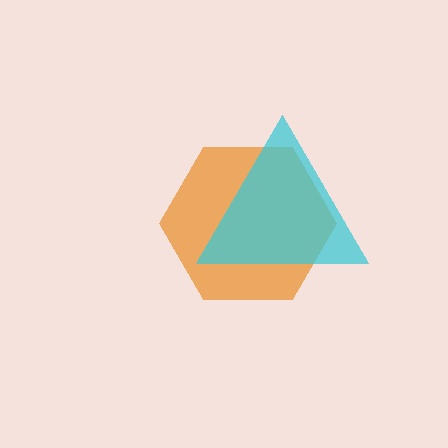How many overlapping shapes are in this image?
There are 2 overlapping shapes in the image.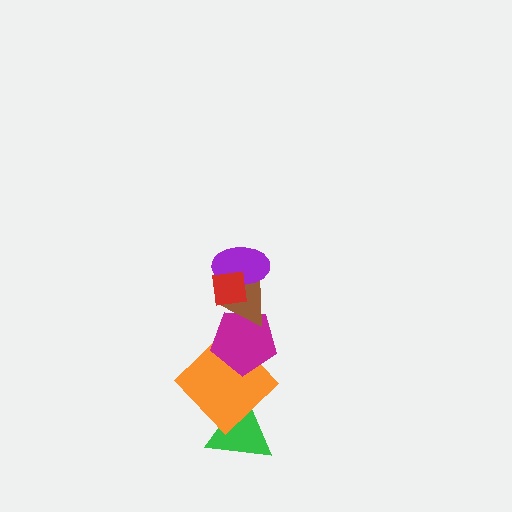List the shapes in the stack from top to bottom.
From top to bottom: the red square, the purple ellipse, the brown triangle, the magenta pentagon, the orange diamond, the green triangle.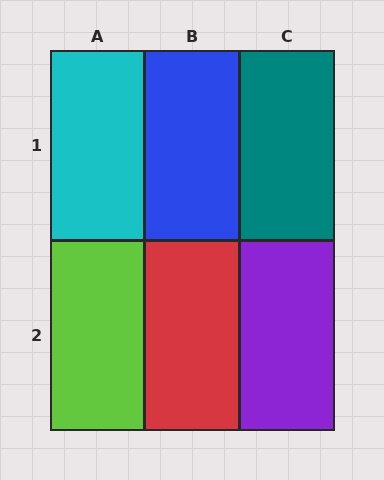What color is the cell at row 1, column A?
Cyan.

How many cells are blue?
1 cell is blue.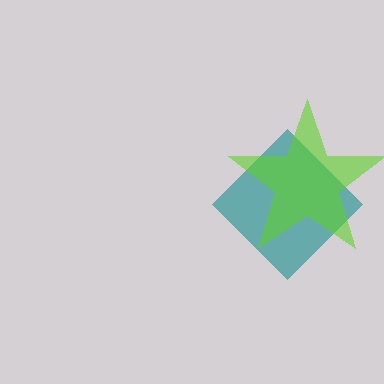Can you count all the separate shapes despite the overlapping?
Yes, there are 2 separate shapes.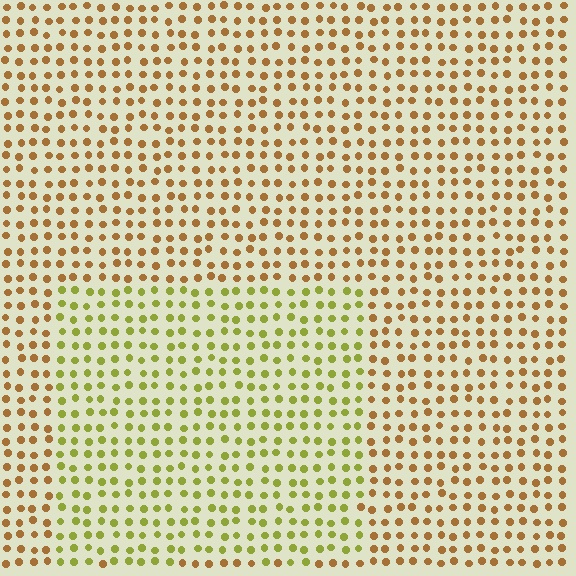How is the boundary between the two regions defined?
The boundary is defined purely by a slight shift in hue (about 42 degrees). Spacing, size, and orientation are identical on both sides.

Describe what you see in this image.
The image is filled with small brown elements in a uniform arrangement. A rectangle-shaped region is visible where the elements are tinted to a slightly different hue, forming a subtle color boundary.